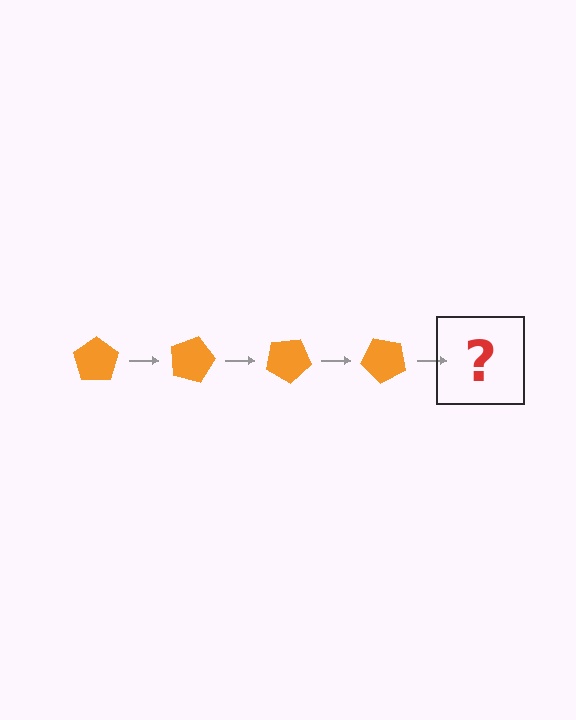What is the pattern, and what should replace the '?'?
The pattern is that the pentagon rotates 15 degrees each step. The '?' should be an orange pentagon rotated 60 degrees.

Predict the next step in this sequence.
The next step is an orange pentagon rotated 60 degrees.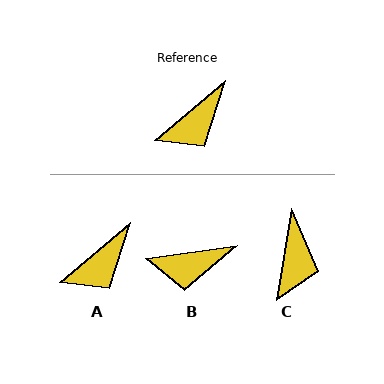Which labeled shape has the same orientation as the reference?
A.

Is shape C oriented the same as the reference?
No, it is off by about 41 degrees.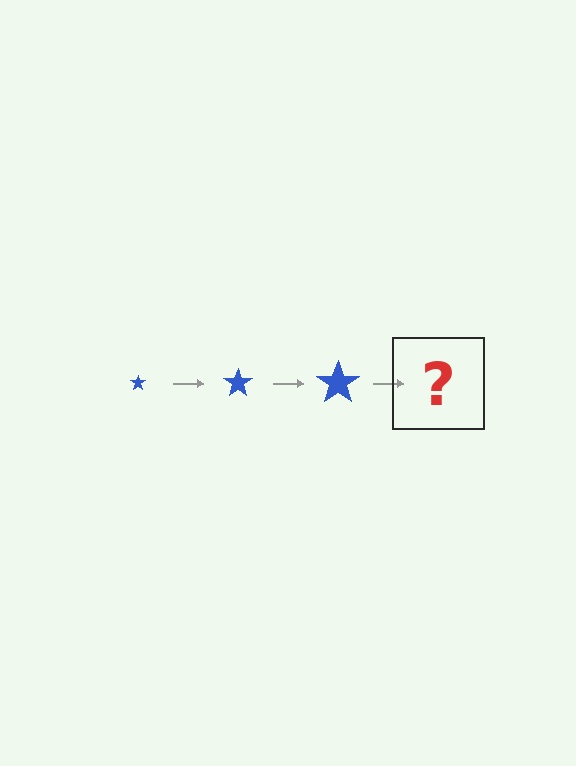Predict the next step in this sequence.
The next step is a blue star, larger than the previous one.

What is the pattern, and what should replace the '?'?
The pattern is that the star gets progressively larger each step. The '?' should be a blue star, larger than the previous one.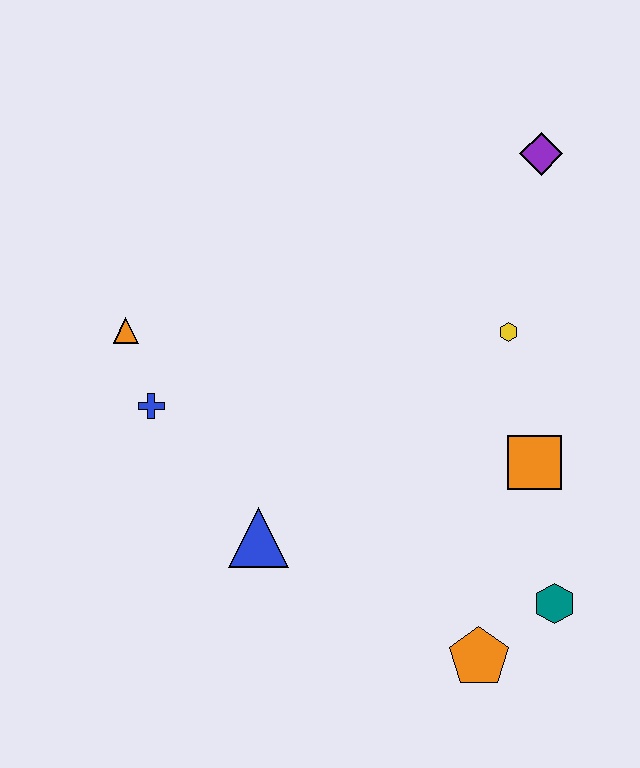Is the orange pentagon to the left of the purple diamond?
Yes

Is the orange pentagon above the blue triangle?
No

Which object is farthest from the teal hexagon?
The orange triangle is farthest from the teal hexagon.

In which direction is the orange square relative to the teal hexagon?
The orange square is above the teal hexagon.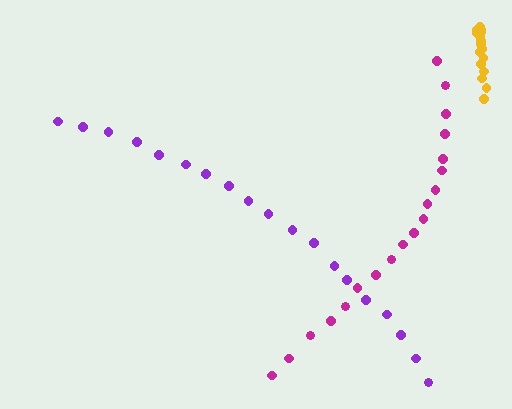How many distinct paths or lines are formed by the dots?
There are 3 distinct paths.